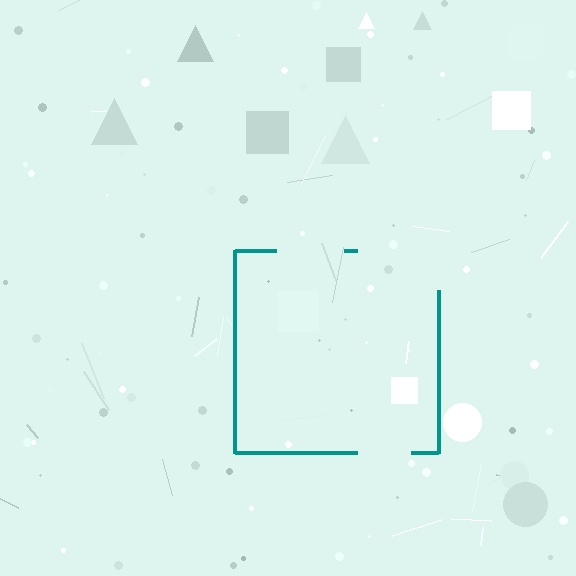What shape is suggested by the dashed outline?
The dashed outline suggests a square.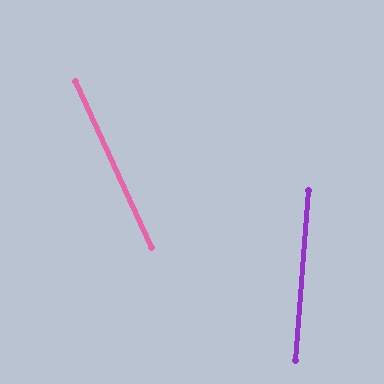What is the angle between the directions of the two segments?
Approximately 29 degrees.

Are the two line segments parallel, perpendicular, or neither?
Neither parallel nor perpendicular — they differ by about 29°.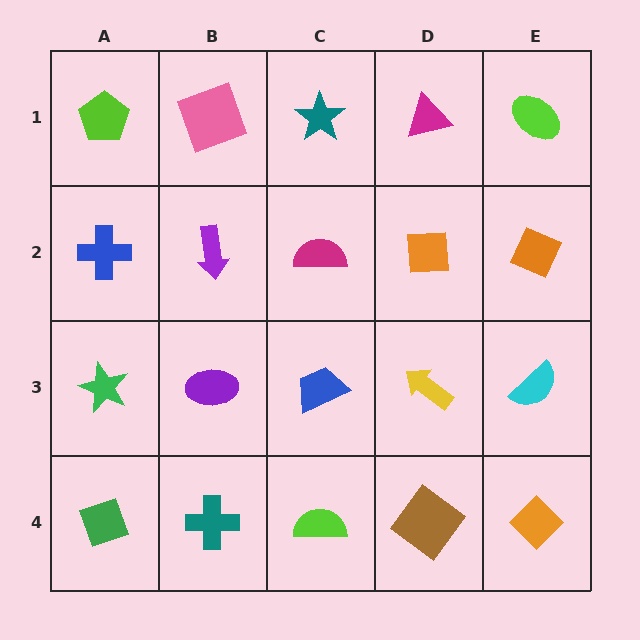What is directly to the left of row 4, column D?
A lime semicircle.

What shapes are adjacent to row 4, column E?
A cyan semicircle (row 3, column E), a brown diamond (row 4, column D).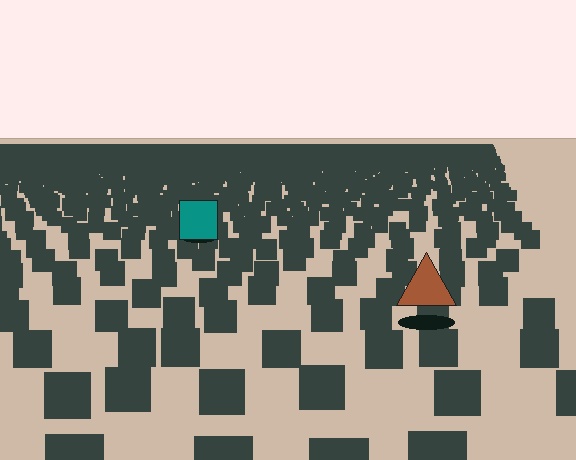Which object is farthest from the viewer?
The teal square is farthest from the viewer. It appears smaller and the ground texture around it is denser.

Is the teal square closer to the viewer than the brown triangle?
No. The brown triangle is closer — you can tell from the texture gradient: the ground texture is coarser near it.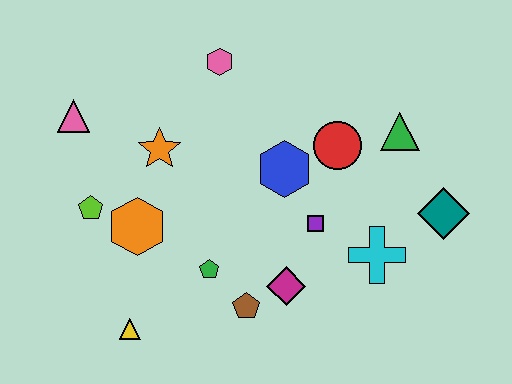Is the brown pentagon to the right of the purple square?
No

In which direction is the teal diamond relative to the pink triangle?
The teal diamond is to the right of the pink triangle.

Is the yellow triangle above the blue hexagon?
No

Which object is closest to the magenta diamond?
The brown pentagon is closest to the magenta diamond.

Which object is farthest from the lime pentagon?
The teal diamond is farthest from the lime pentagon.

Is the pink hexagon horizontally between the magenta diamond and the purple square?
No